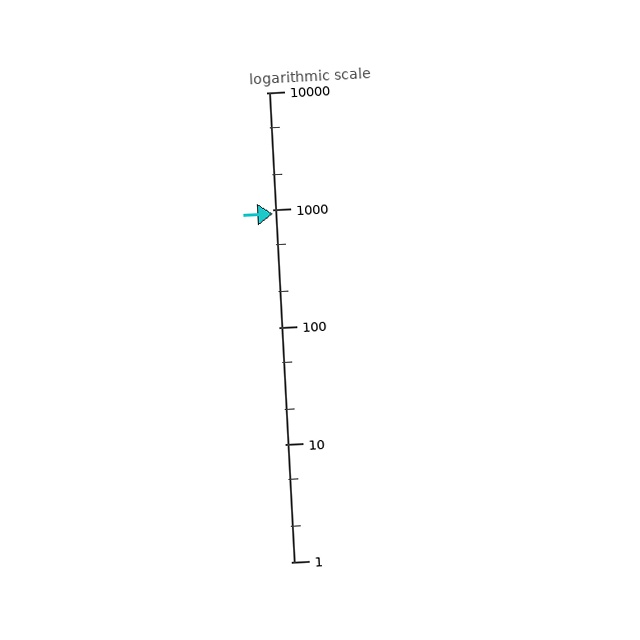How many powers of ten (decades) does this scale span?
The scale spans 4 decades, from 1 to 10000.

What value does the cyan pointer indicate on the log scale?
The pointer indicates approximately 920.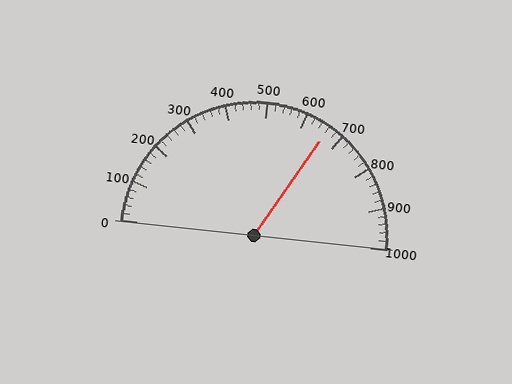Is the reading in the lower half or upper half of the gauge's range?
The reading is in the upper half of the range (0 to 1000).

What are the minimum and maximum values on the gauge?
The gauge ranges from 0 to 1000.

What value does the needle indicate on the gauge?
The needle indicates approximately 660.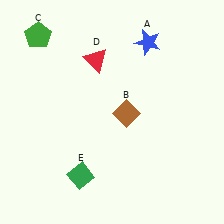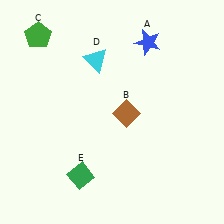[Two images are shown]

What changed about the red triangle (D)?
In Image 1, D is red. In Image 2, it changed to cyan.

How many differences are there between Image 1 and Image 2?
There is 1 difference between the two images.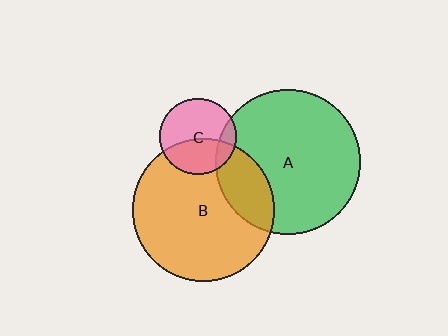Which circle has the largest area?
Circle A (green).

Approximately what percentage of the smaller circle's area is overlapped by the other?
Approximately 40%.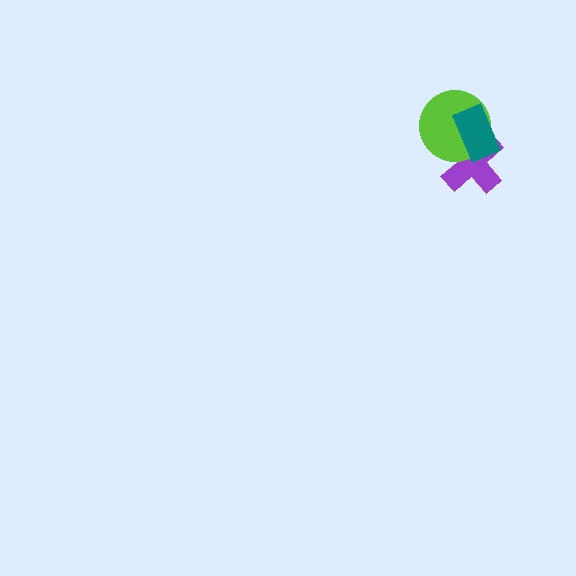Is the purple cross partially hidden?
Yes, it is partially covered by another shape.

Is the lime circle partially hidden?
Yes, it is partially covered by another shape.